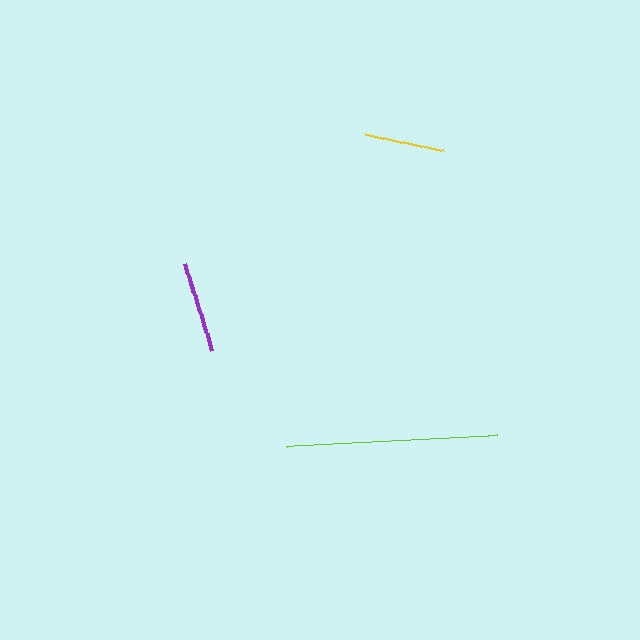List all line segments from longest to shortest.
From longest to shortest: lime, purple, yellow.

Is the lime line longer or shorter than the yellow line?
The lime line is longer than the yellow line.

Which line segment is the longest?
The lime line is the longest at approximately 211 pixels.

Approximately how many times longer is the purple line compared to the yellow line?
The purple line is approximately 1.1 times the length of the yellow line.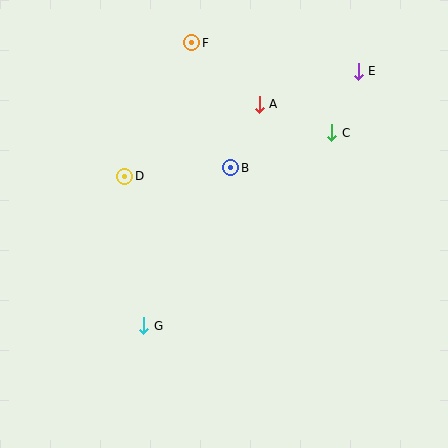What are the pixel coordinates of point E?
Point E is at (358, 71).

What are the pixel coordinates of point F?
Point F is at (192, 43).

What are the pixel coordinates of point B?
Point B is at (231, 168).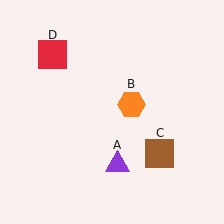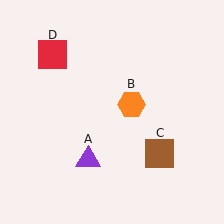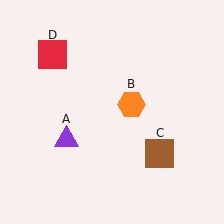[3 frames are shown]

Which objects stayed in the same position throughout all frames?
Orange hexagon (object B) and brown square (object C) and red square (object D) remained stationary.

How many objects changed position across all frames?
1 object changed position: purple triangle (object A).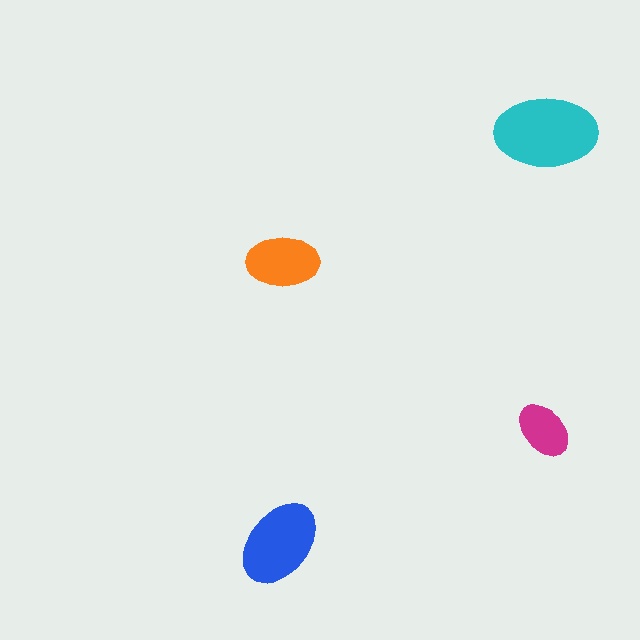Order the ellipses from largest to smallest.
the cyan one, the blue one, the orange one, the magenta one.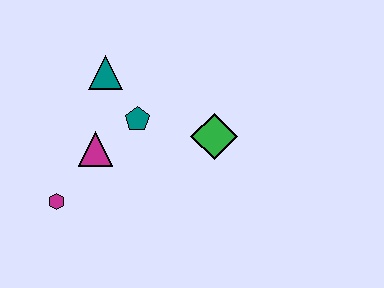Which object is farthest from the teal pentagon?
The magenta hexagon is farthest from the teal pentagon.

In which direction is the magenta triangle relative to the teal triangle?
The magenta triangle is below the teal triangle.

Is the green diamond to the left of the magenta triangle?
No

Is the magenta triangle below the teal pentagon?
Yes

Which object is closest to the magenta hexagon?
The magenta triangle is closest to the magenta hexagon.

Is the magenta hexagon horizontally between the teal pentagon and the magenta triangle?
No